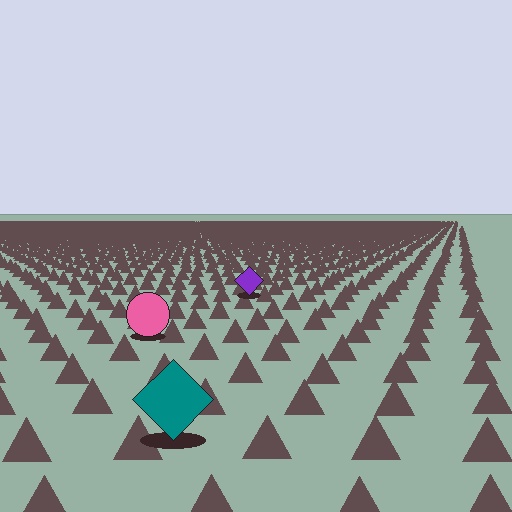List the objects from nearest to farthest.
From nearest to farthest: the teal diamond, the pink circle, the purple diamond.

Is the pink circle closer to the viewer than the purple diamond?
Yes. The pink circle is closer — you can tell from the texture gradient: the ground texture is coarser near it.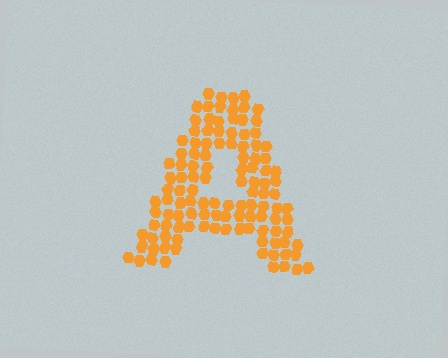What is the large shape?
The large shape is the letter A.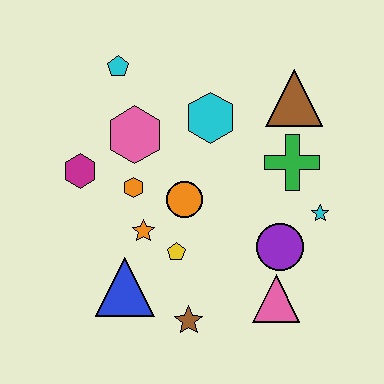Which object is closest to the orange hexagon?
The orange star is closest to the orange hexagon.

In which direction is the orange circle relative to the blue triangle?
The orange circle is above the blue triangle.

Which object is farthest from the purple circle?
The cyan pentagon is farthest from the purple circle.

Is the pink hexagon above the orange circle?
Yes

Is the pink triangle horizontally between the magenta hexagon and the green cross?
Yes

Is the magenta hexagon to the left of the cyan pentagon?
Yes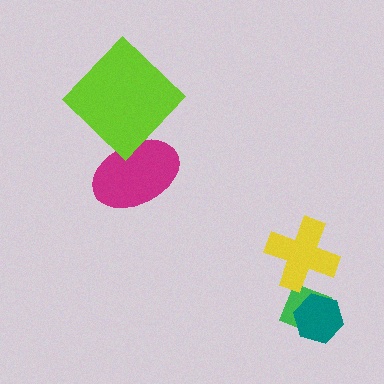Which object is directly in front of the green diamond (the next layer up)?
The yellow cross is directly in front of the green diamond.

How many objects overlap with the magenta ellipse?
1 object overlaps with the magenta ellipse.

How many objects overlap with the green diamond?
2 objects overlap with the green diamond.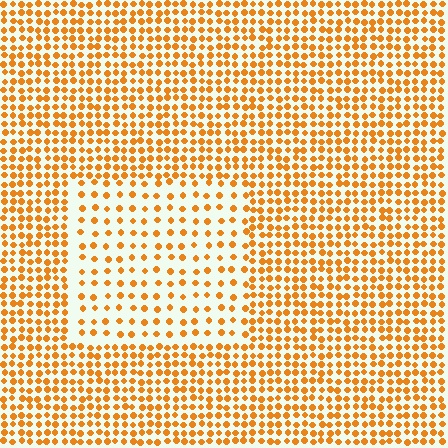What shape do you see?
I see a rectangle.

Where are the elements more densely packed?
The elements are more densely packed outside the rectangle boundary.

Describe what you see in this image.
The image contains small orange elements arranged at two different densities. A rectangle-shaped region is visible where the elements are less densely packed than the surrounding area.